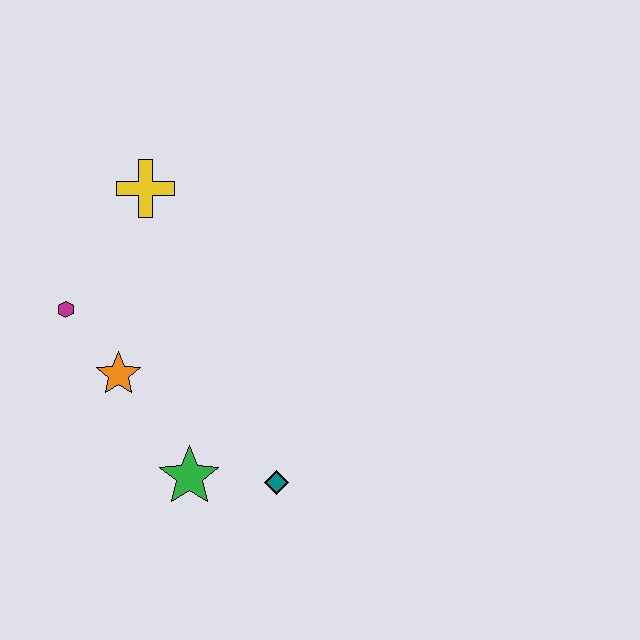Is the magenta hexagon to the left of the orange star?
Yes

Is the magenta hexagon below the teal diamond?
No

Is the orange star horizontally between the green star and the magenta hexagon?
Yes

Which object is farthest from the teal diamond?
The yellow cross is farthest from the teal diamond.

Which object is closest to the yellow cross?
The magenta hexagon is closest to the yellow cross.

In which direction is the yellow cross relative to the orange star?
The yellow cross is above the orange star.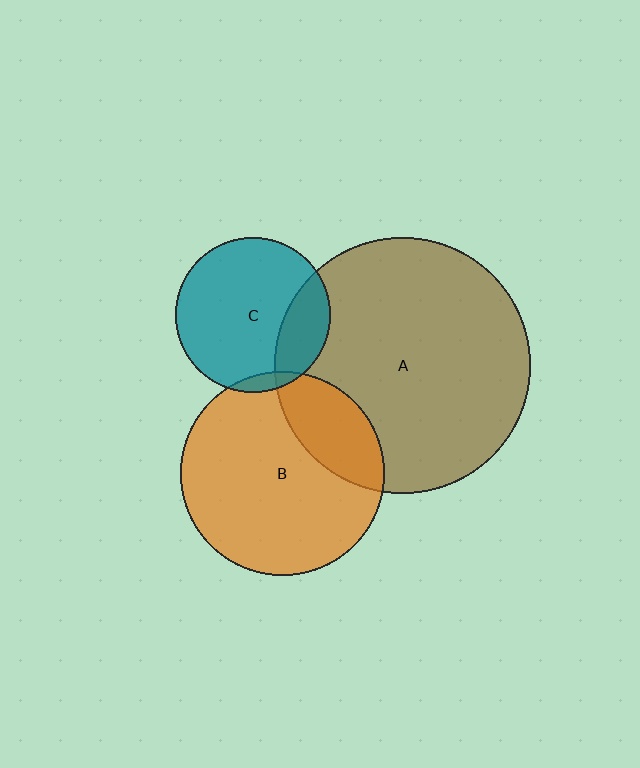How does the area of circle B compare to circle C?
Approximately 1.7 times.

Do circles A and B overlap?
Yes.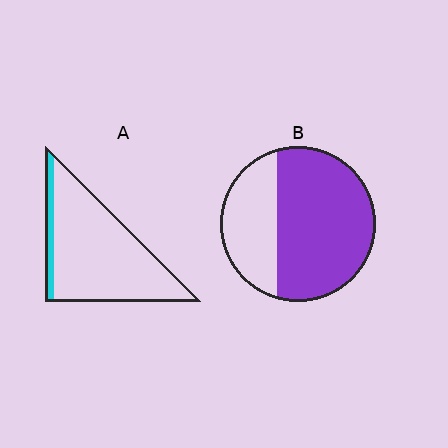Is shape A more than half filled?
No.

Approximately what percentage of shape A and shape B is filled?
A is approximately 10% and B is approximately 65%.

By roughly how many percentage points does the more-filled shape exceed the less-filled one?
By roughly 55 percentage points (B over A).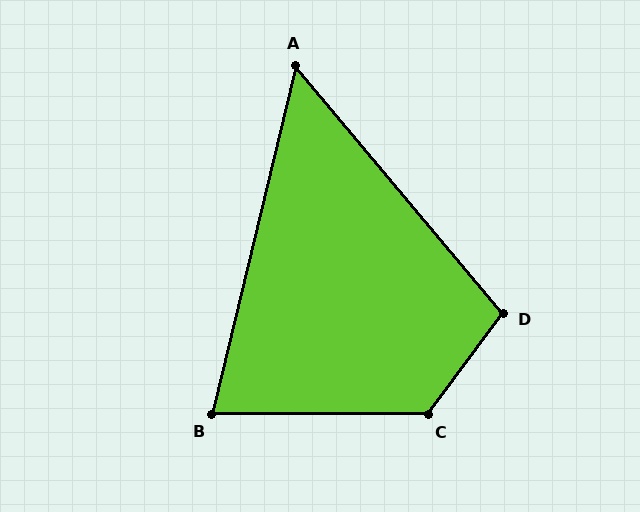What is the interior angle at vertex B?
Approximately 76 degrees (acute).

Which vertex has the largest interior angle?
C, at approximately 126 degrees.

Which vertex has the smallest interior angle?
A, at approximately 54 degrees.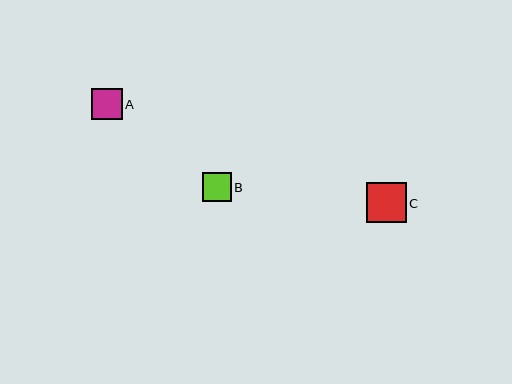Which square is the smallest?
Square B is the smallest with a size of approximately 29 pixels.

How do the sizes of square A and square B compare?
Square A and square B are approximately the same size.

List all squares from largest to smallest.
From largest to smallest: C, A, B.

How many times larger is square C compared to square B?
Square C is approximately 1.4 times the size of square B.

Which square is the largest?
Square C is the largest with a size of approximately 40 pixels.